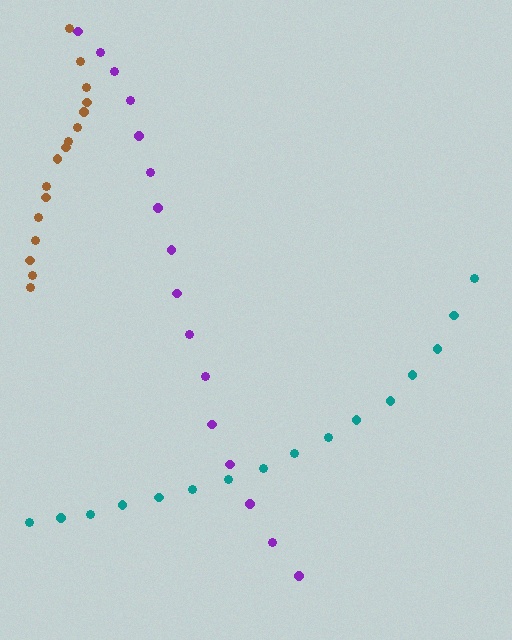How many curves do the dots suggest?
There are 3 distinct paths.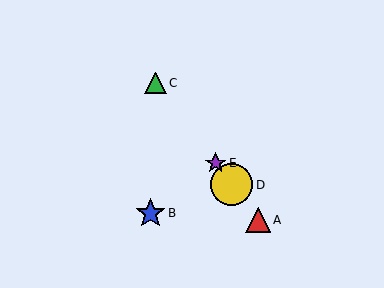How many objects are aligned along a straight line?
4 objects (A, C, D, E) are aligned along a straight line.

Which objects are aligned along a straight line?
Objects A, C, D, E are aligned along a straight line.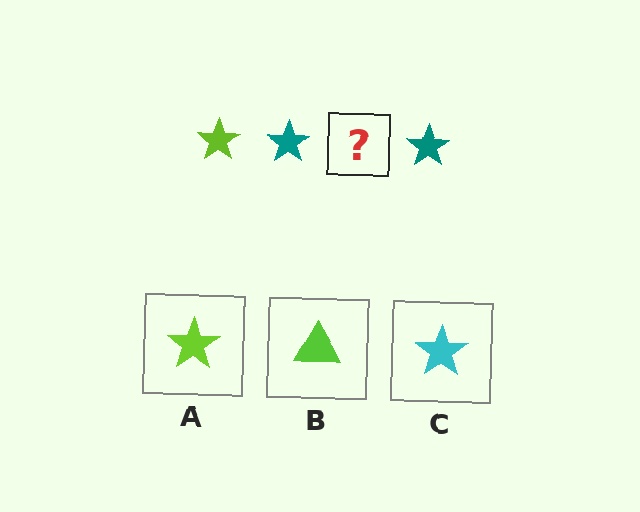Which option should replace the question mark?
Option A.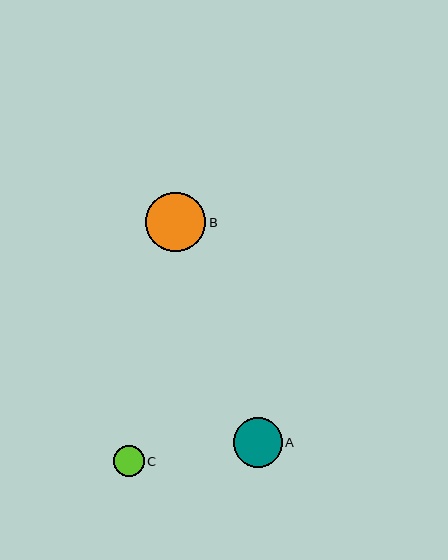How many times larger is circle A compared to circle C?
Circle A is approximately 1.6 times the size of circle C.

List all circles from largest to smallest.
From largest to smallest: B, A, C.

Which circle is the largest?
Circle B is the largest with a size of approximately 60 pixels.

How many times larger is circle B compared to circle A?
Circle B is approximately 1.2 times the size of circle A.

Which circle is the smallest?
Circle C is the smallest with a size of approximately 30 pixels.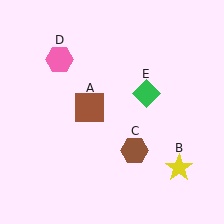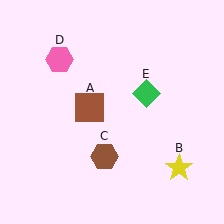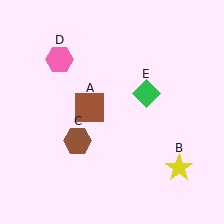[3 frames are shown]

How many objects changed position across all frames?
1 object changed position: brown hexagon (object C).